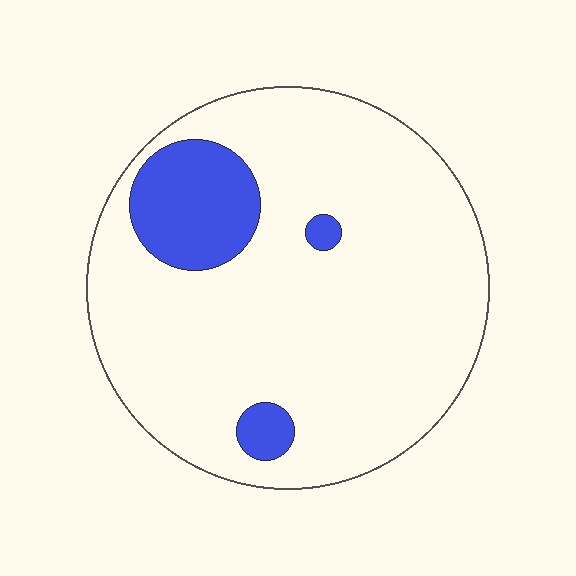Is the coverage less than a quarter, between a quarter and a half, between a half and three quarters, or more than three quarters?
Less than a quarter.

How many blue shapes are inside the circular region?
3.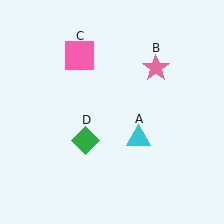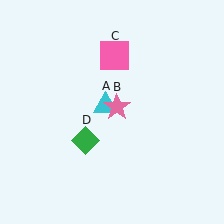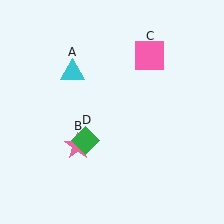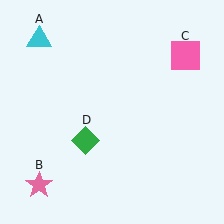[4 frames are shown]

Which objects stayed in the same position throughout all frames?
Green diamond (object D) remained stationary.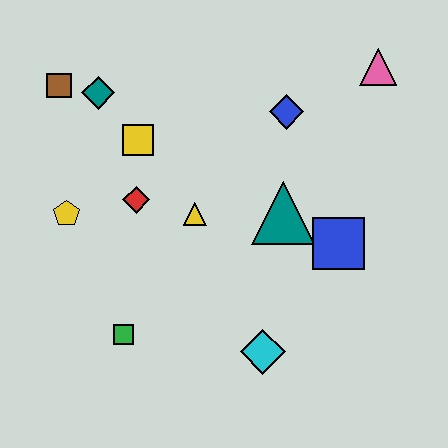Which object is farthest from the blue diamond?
The green square is farthest from the blue diamond.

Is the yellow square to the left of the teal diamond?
No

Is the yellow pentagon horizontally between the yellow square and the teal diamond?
No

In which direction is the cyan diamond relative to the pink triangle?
The cyan diamond is below the pink triangle.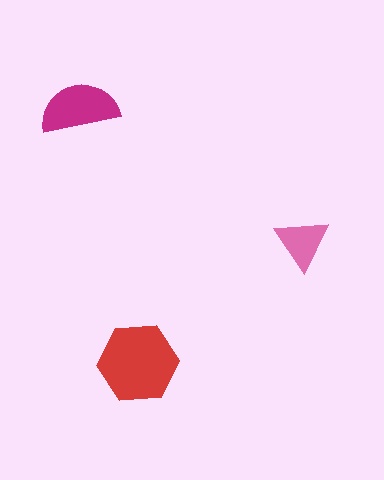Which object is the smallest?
The pink triangle.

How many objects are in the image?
There are 3 objects in the image.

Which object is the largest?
The red hexagon.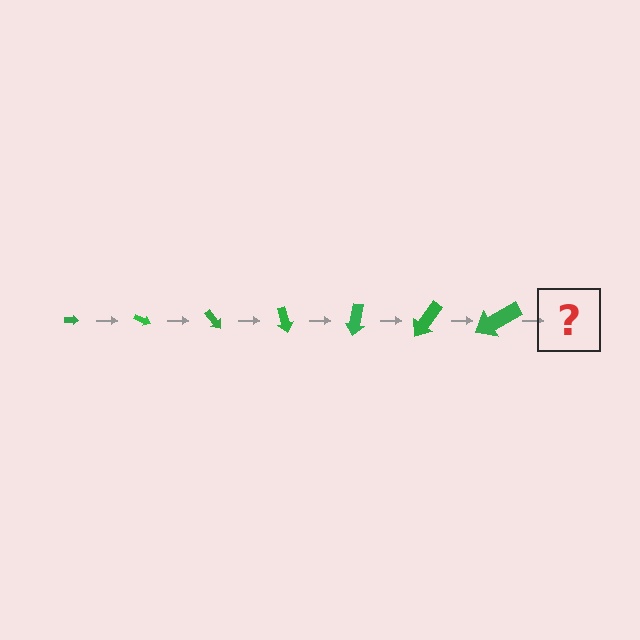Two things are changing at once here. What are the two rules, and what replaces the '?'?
The two rules are that the arrow grows larger each step and it rotates 25 degrees each step. The '?' should be an arrow, larger than the previous one and rotated 175 degrees from the start.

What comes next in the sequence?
The next element should be an arrow, larger than the previous one and rotated 175 degrees from the start.